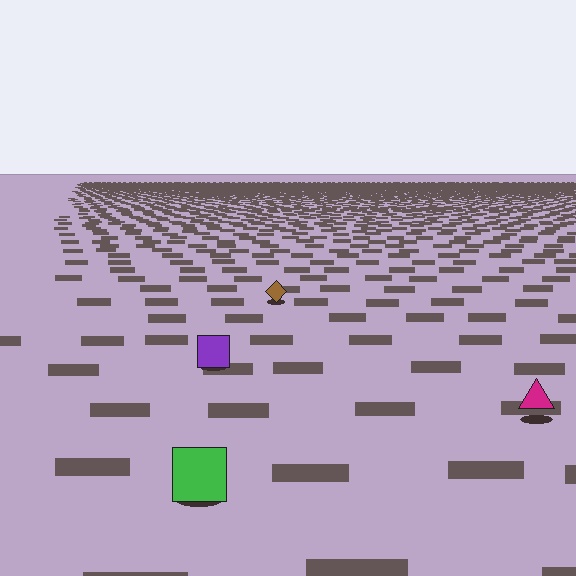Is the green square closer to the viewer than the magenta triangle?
Yes. The green square is closer — you can tell from the texture gradient: the ground texture is coarser near it.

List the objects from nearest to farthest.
From nearest to farthest: the green square, the magenta triangle, the purple square, the brown diamond.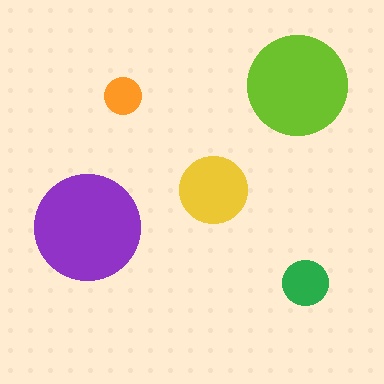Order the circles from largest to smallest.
the purple one, the lime one, the yellow one, the green one, the orange one.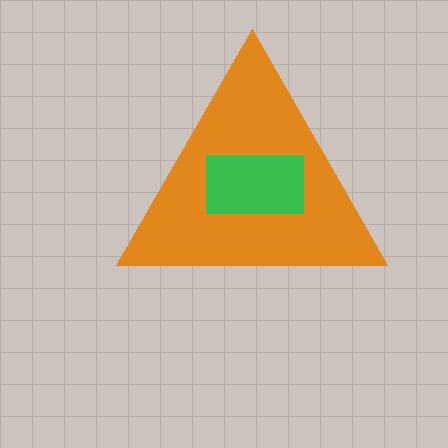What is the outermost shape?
The orange triangle.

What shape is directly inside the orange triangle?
The green rectangle.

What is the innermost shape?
The green rectangle.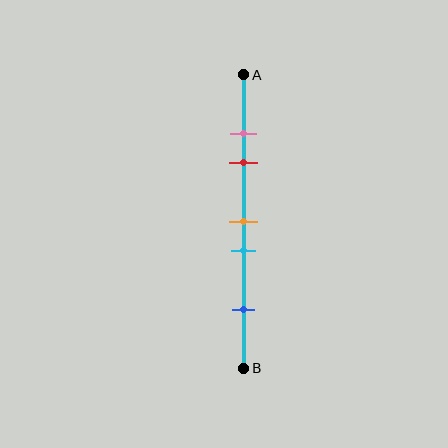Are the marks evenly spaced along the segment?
No, the marks are not evenly spaced.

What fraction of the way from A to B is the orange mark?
The orange mark is approximately 50% (0.5) of the way from A to B.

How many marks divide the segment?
There are 5 marks dividing the segment.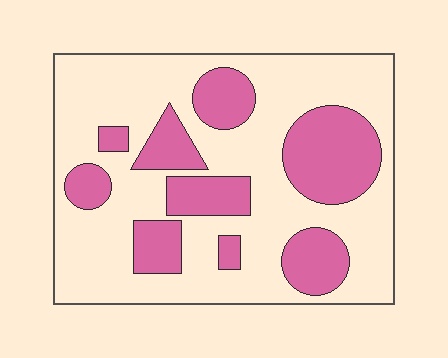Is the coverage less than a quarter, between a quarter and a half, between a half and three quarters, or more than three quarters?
Between a quarter and a half.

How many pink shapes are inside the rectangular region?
9.